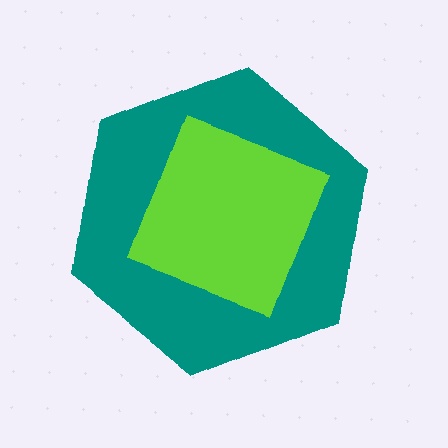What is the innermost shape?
The lime square.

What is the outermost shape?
The teal hexagon.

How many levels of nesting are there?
2.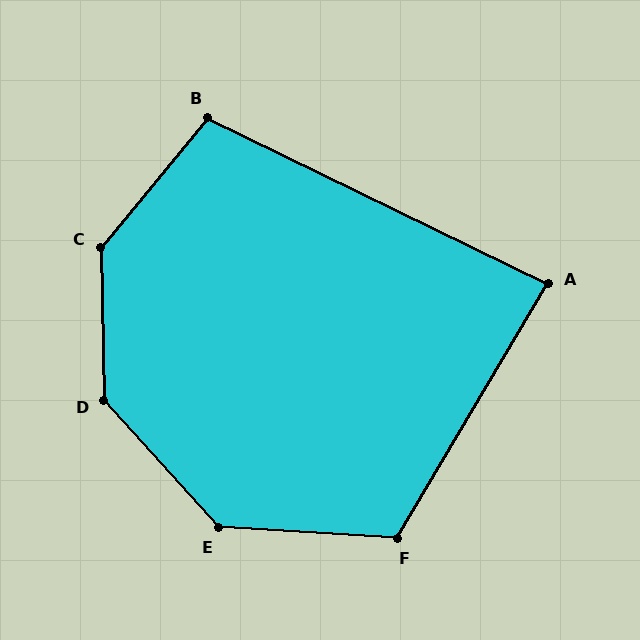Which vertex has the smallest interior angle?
A, at approximately 85 degrees.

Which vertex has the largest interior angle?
C, at approximately 139 degrees.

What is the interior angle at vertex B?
Approximately 104 degrees (obtuse).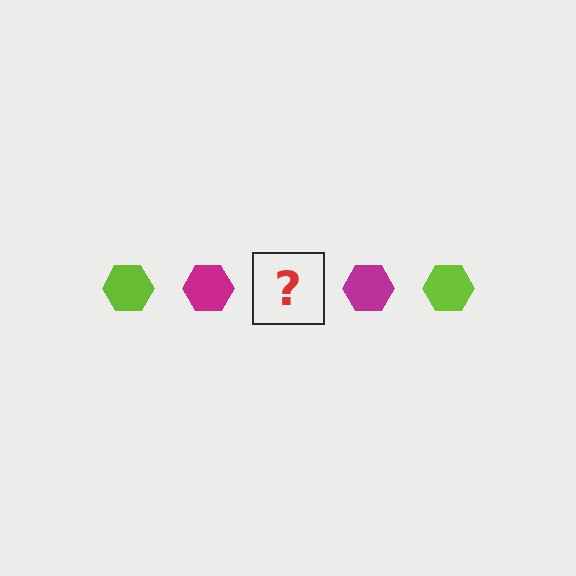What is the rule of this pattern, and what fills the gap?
The rule is that the pattern cycles through lime, magenta hexagons. The gap should be filled with a lime hexagon.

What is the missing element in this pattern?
The missing element is a lime hexagon.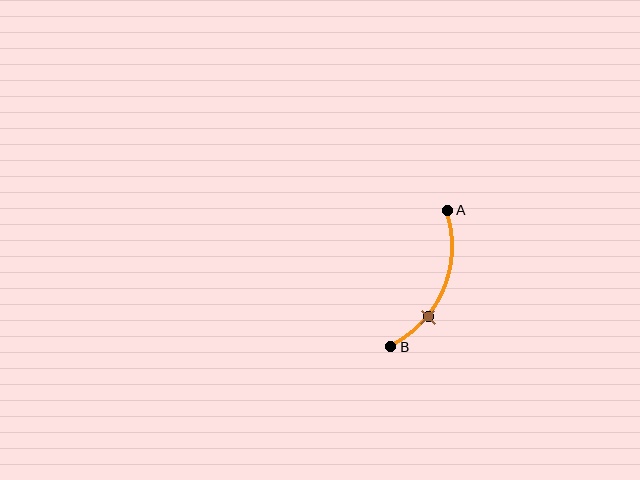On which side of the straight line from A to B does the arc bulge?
The arc bulges to the right of the straight line connecting A and B.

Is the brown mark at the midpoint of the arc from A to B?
No. The brown mark lies on the arc but is closer to endpoint B. The arc midpoint would be at the point on the curve equidistant along the arc from both A and B.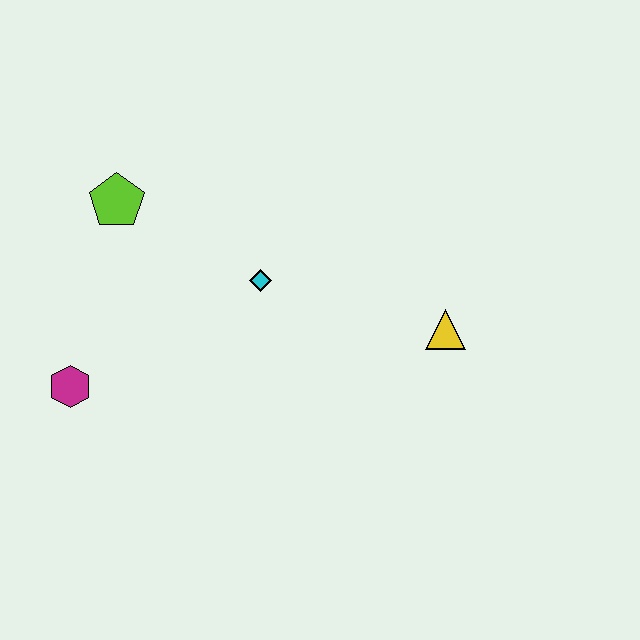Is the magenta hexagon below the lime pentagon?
Yes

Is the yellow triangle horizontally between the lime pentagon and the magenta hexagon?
No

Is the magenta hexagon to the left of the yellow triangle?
Yes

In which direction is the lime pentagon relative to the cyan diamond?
The lime pentagon is to the left of the cyan diamond.